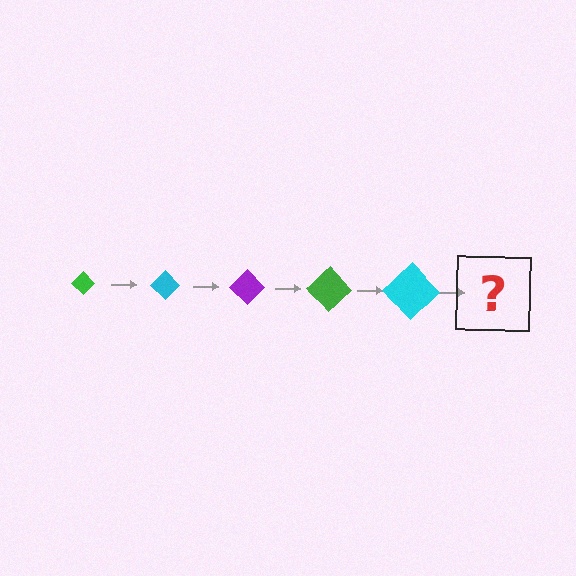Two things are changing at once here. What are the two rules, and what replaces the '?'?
The two rules are that the diamond grows larger each step and the color cycles through green, cyan, and purple. The '?' should be a purple diamond, larger than the previous one.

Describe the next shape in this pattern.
It should be a purple diamond, larger than the previous one.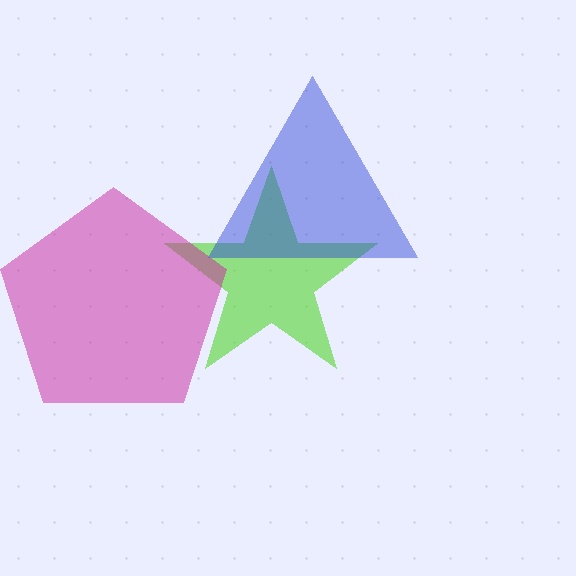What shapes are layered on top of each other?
The layered shapes are: a lime star, a blue triangle, a magenta pentagon.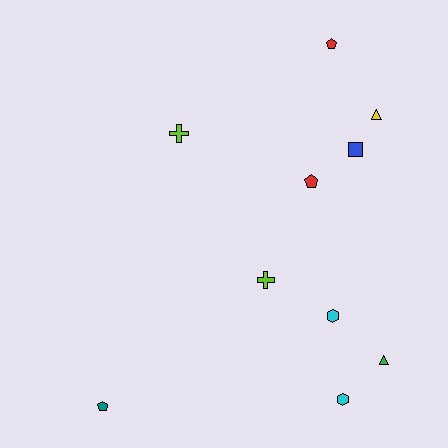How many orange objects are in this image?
There are no orange objects.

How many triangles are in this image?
There are 2 triangles.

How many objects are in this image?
There are 10 objects.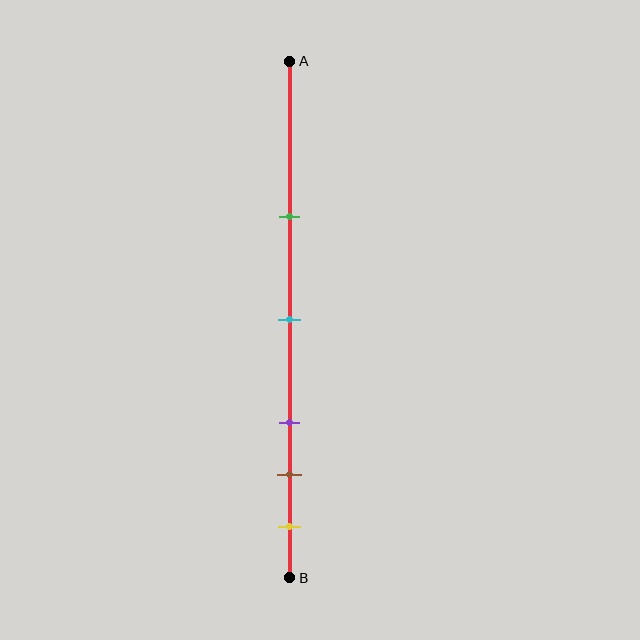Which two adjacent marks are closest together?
The brown and yellow marks are the closest adjacent pair.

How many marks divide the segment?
There are 5 marks dividing the segment.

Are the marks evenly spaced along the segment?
No, the marks are not evenly spaced.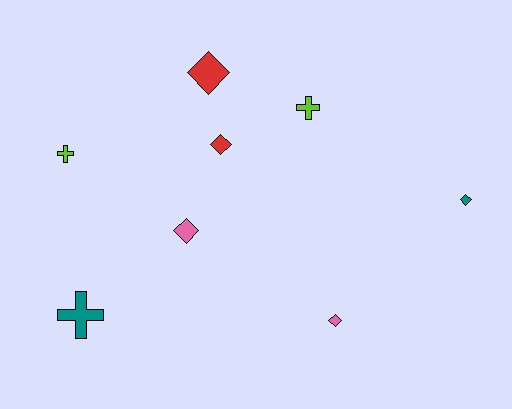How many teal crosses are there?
There is 1 teal cross.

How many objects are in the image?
There are 8 objects.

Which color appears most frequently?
Red, with 2 objects.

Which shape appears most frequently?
Diamond, with 5 objects.